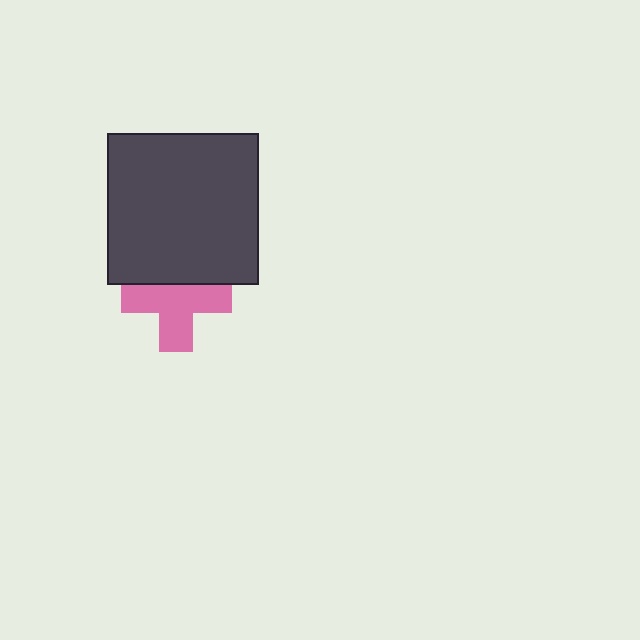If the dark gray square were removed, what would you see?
You would see the complete pink cross.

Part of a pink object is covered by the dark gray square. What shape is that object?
It is a cross.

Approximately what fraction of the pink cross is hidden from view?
Roughly 31% of the pink cross is hidden behind the dark gray square.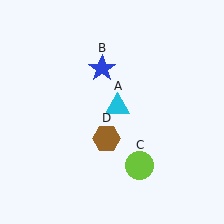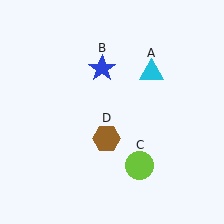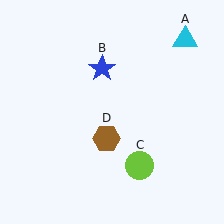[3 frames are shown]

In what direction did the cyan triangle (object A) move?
The cyan triangle (object A) moved up and to the right.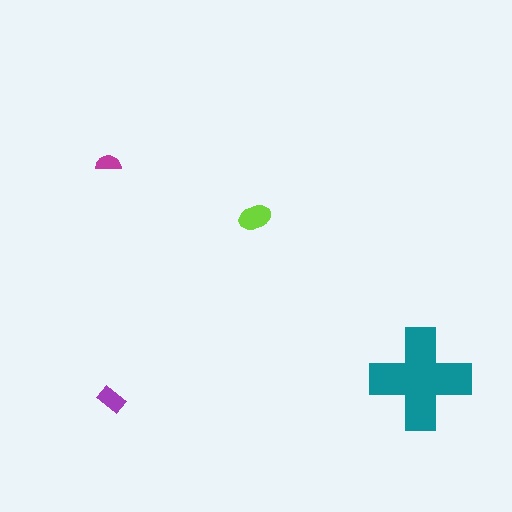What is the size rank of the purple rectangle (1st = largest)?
3rd.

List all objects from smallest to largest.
The magenta semicircle, the purple rectangle, the lime ellipse, the teal cross.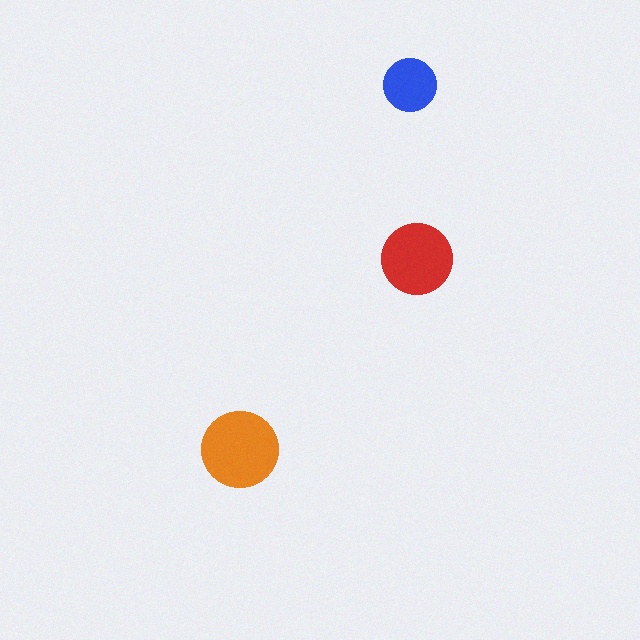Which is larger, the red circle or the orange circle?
The orange one.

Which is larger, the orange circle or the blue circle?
The orange one.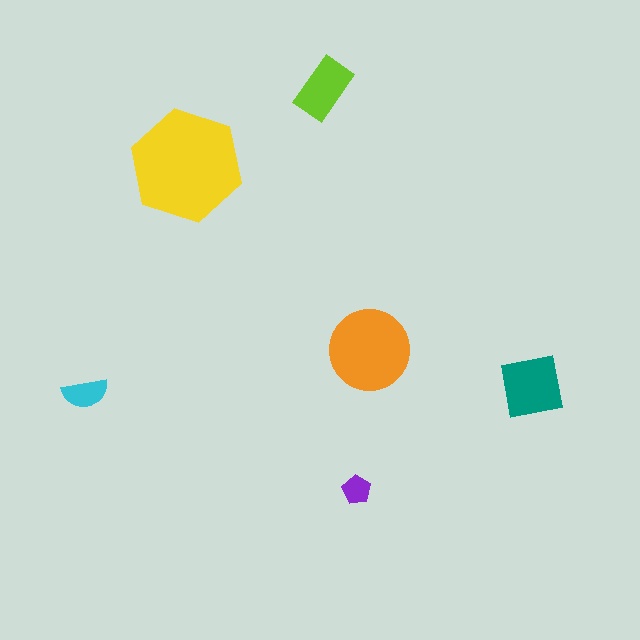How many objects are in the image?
There are 6 objects in the image.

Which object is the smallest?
The purple pentagon.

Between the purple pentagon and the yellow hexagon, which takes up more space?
The yellow hexagon.